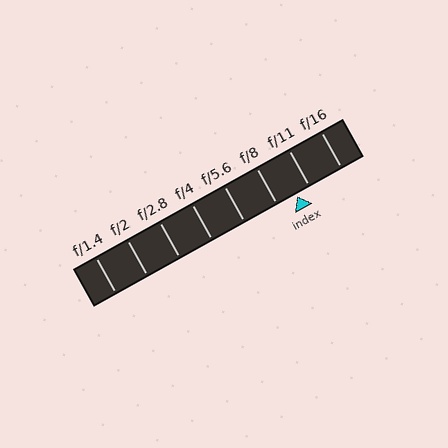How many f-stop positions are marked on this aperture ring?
There are 8 f-stop positions marked.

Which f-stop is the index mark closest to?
The index mark is closest to f/11.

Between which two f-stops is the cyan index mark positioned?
The index mark is between f/8 and f/11.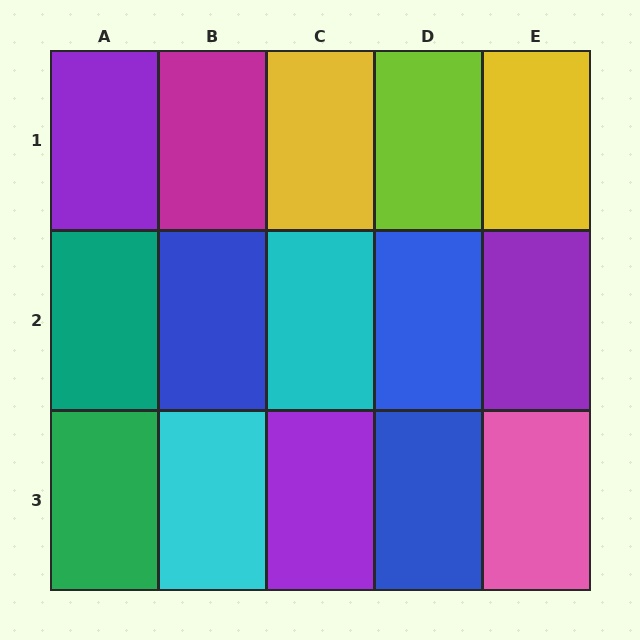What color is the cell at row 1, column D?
Lime.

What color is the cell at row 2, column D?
Blue.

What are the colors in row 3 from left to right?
Green, cyan, purple, blue, pink.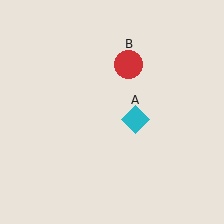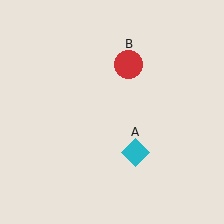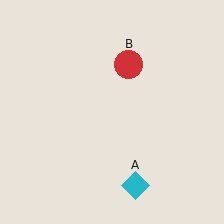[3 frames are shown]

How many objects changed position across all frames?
1 object changed position: cyan diamond (object A).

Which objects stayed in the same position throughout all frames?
Red circle (object B) remained stationary.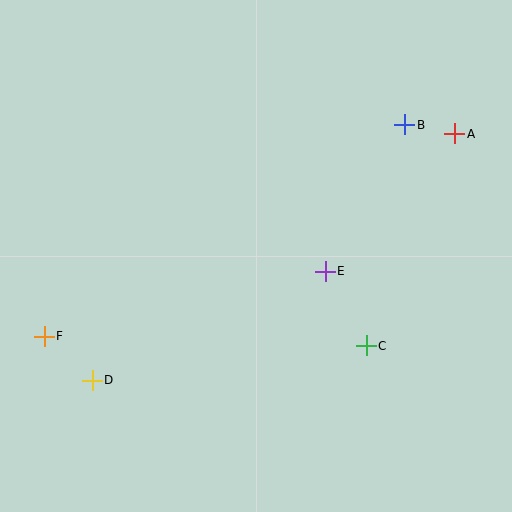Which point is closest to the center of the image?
Point E at (325, 271) is closest to the center.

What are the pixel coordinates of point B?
Point B is at (405, 125).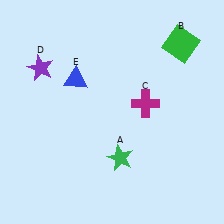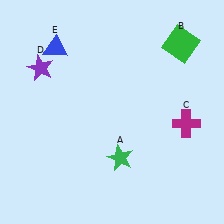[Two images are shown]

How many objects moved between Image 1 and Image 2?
2 objects moved between the two images.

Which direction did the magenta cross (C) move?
The magenta cross (C) moved right.